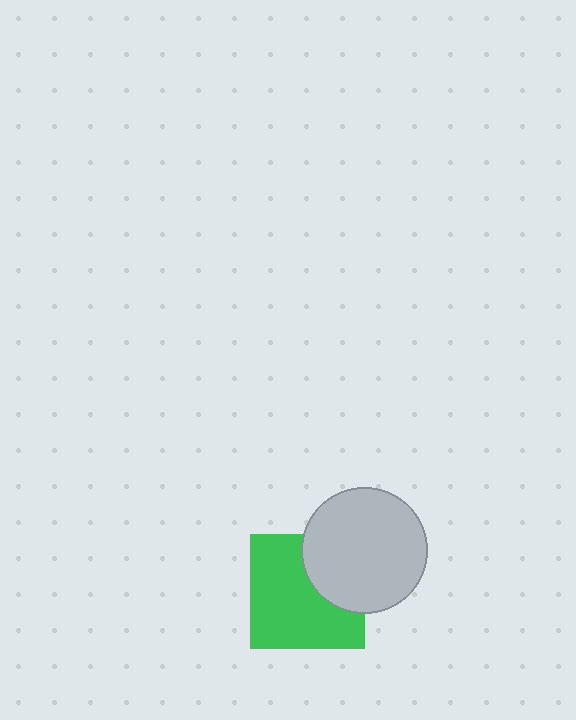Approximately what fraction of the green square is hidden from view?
Roughly 32% of the green square is hidden behind the light gray circle.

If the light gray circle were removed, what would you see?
You would see the complete green square.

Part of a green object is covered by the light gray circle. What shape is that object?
It is a square.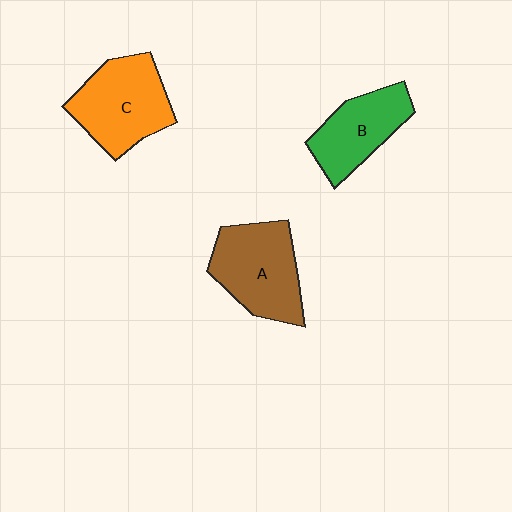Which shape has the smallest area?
Shape B (green).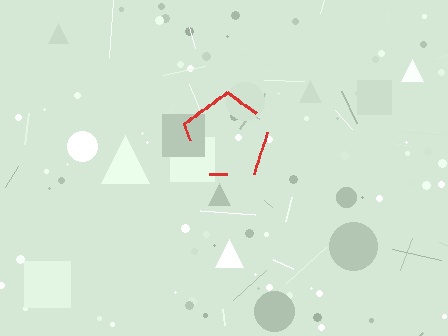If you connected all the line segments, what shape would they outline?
They would outline a pentagon.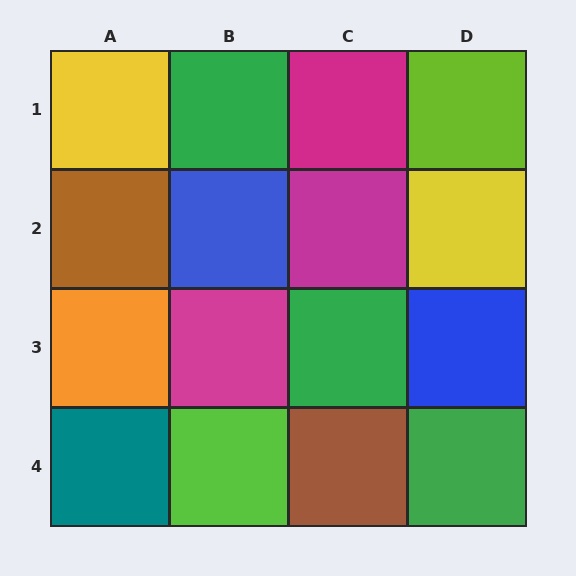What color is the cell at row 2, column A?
Brown.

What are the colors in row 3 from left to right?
Orange, magenta, green, blue.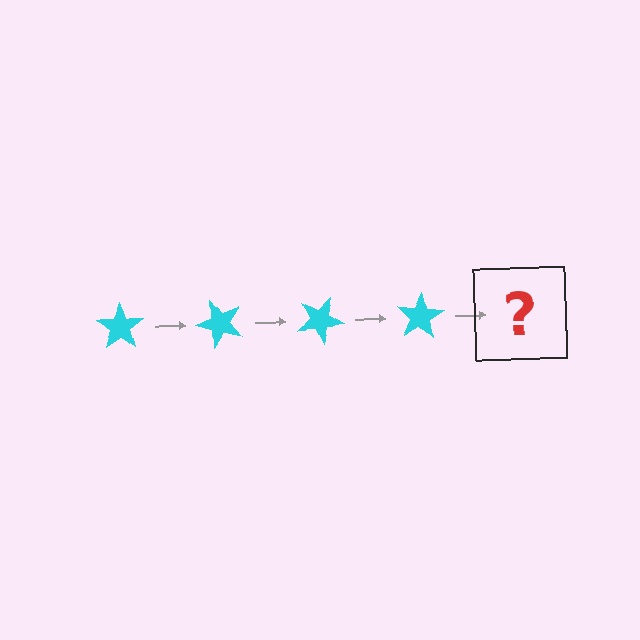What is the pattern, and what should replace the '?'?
The pattern is that the star rotates 50 degrees each step. The '?' should be a cyan star rotated 200 degrees.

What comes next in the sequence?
The next element should be a cyan star rotated 200 degrees.